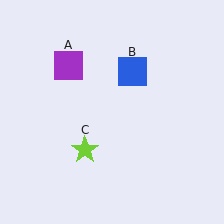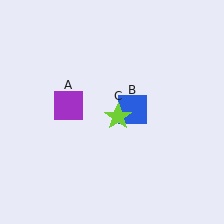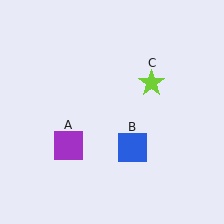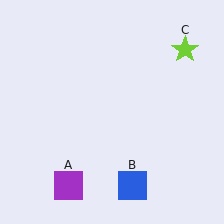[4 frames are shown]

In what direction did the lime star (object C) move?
The lime star (object C) moved up and to the right.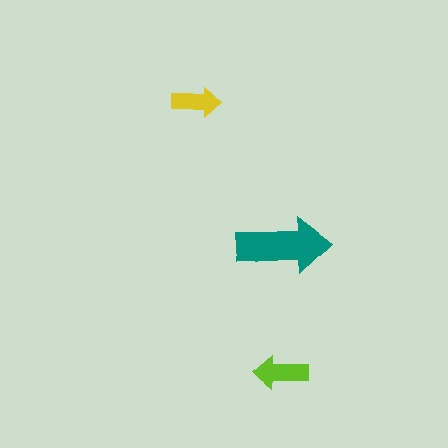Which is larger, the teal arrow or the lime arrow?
The teal one.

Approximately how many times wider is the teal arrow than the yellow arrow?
About 2 times wider.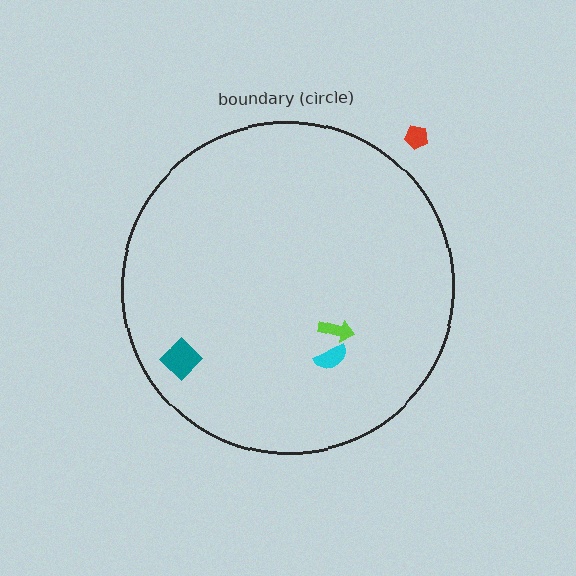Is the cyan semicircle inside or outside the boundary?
Inside.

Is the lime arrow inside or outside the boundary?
Inside.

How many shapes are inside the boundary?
3 inside, 1 outside.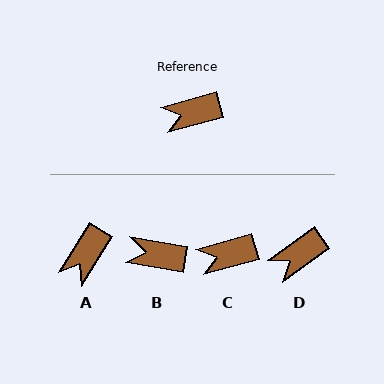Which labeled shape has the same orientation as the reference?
C.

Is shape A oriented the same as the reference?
No, it is off by about 42 degrees.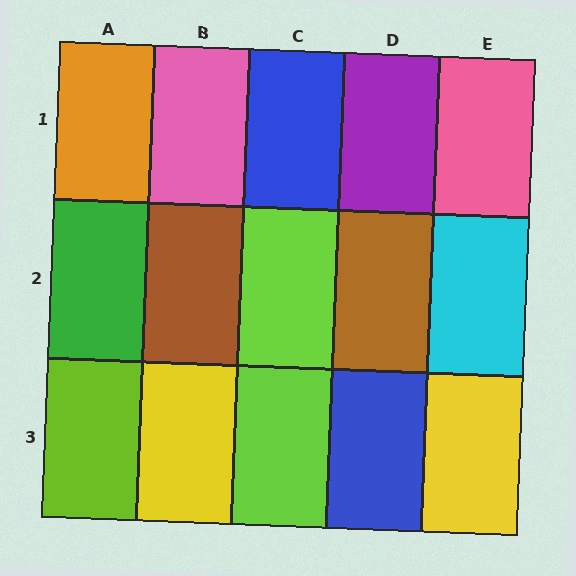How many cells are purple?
1 cell is purple.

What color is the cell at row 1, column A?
Orange.